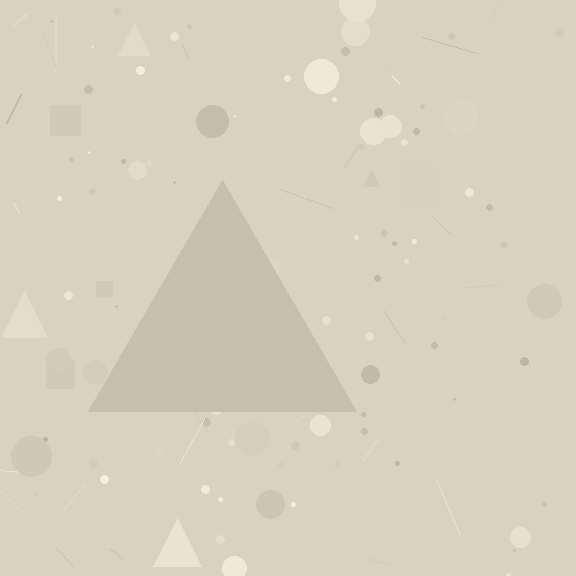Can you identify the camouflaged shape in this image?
The camouflaged shape is a triangle.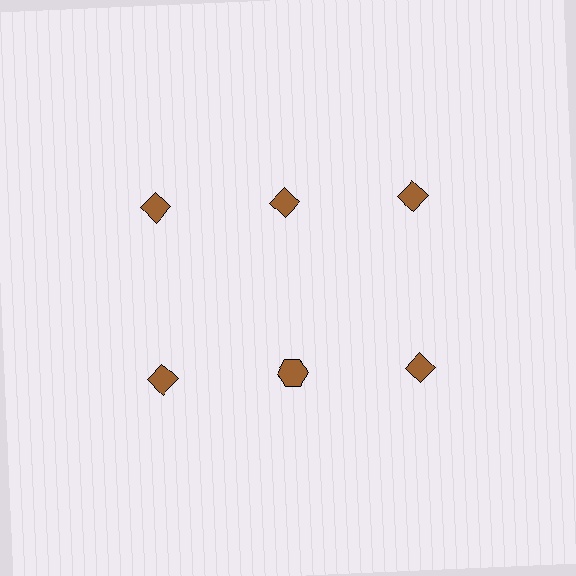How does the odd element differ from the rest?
It has a different shape: hexagon instead of diamond.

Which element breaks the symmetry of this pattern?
The brown hexagon in the second row, second from left column breaks the symmetry. All other shapes are brown diamonds.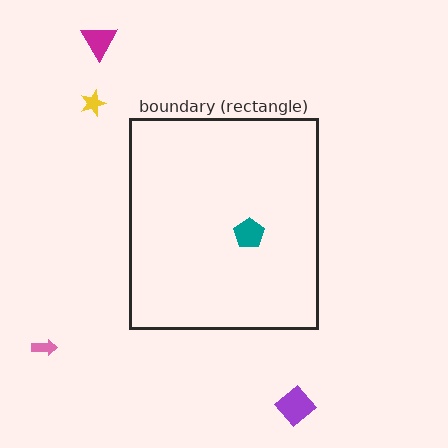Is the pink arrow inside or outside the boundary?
Outside.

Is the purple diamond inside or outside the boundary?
Outside.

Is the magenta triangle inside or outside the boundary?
Outside.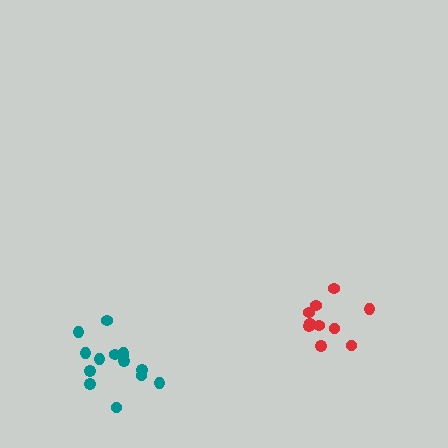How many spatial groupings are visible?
There are 2 spatial groupings.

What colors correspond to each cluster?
The clusters are colored: teal, red.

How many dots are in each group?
Group 1: 14 dots, Group 2: 10 dots (24 total).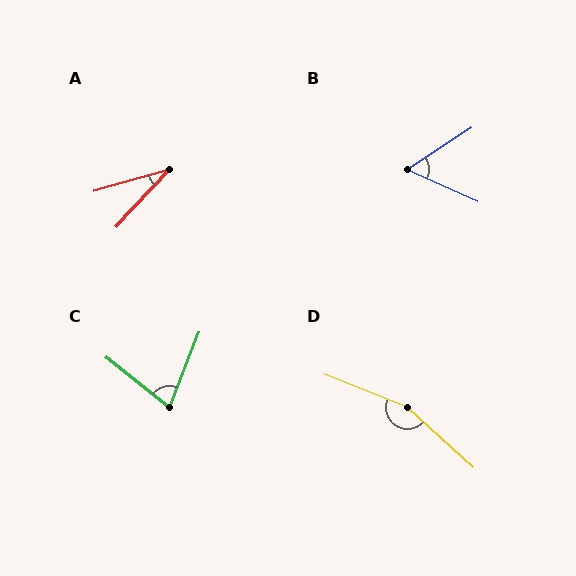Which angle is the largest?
D, at approximately 159 degrees.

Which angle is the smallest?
A, at approximately 31 degrees.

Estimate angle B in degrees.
Approximately 58 degrees.